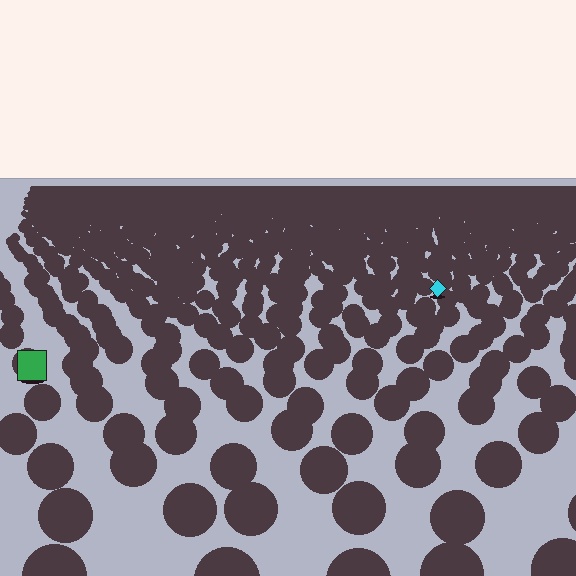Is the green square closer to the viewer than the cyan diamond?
Yes. The green square is closer — you can tell from the texture gradient: the ground texture is coarser near it.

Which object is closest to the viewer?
The green square is closest. The texture marks near it are larger and more spread out.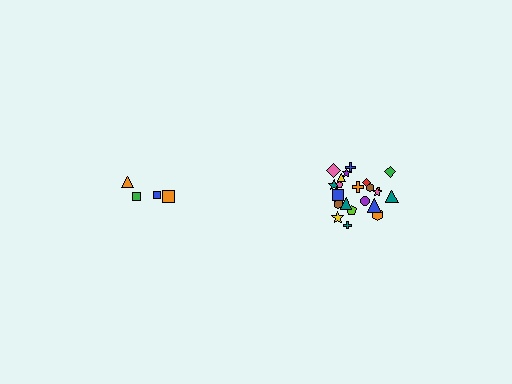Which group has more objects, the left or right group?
The right group.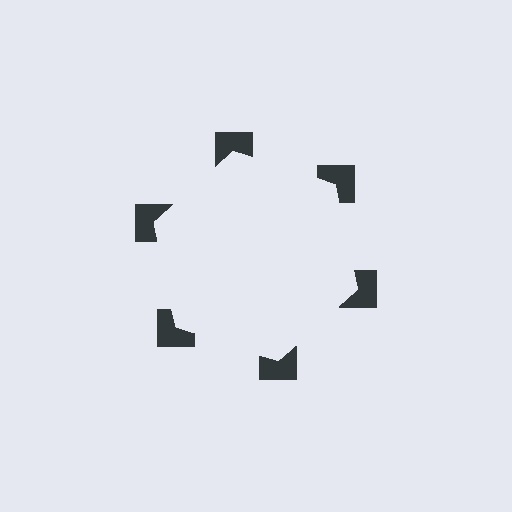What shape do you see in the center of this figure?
An illusory hexagon — its edges are inferred from the aligned wedge cuts in the notched squares, not physically drawn.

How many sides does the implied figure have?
6 sides.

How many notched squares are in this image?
There are 6 — one at each vertex of the illusory hexagon.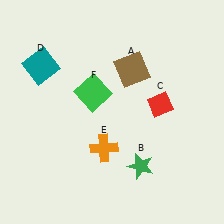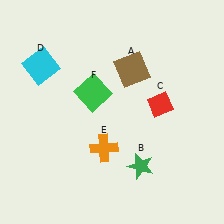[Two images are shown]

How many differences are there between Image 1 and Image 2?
There is 1 difference between the two images.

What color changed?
The square (D) changed from teal in Image 1 to cyan in Image 2.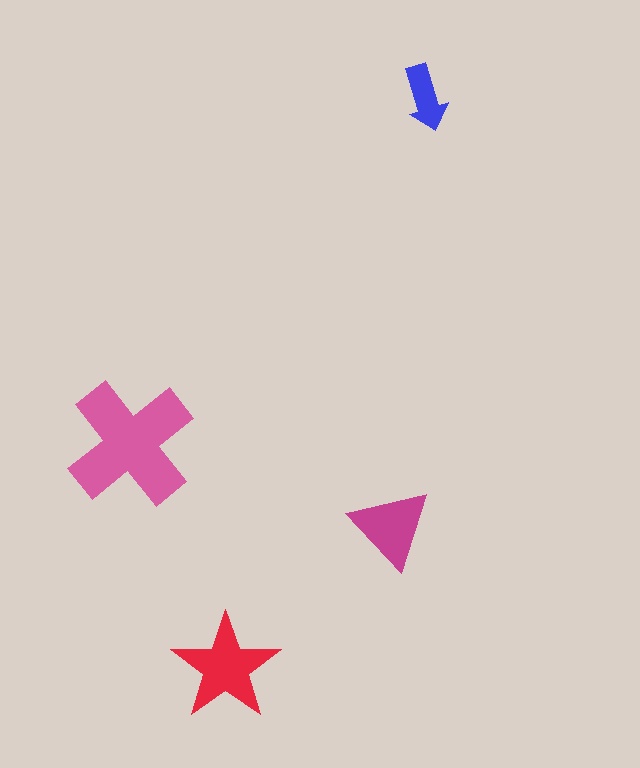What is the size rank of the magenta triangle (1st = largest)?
3rd.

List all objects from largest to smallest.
The pink cross, the red star, the magenta triangle, the blue arrow.